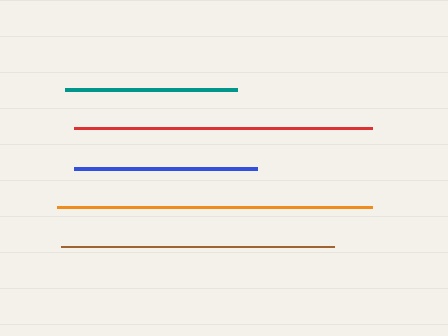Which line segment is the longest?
The orange line is the longest at approximately 315 pixels.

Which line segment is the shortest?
The teal line is the shortest at approximately 173 pixels.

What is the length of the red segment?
The red segment is approximately 298 pixels long.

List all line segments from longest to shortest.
From longest to shortest: orange, red, brown, blue, teal.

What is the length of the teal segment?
The teal segment is approximately 173 pixels long.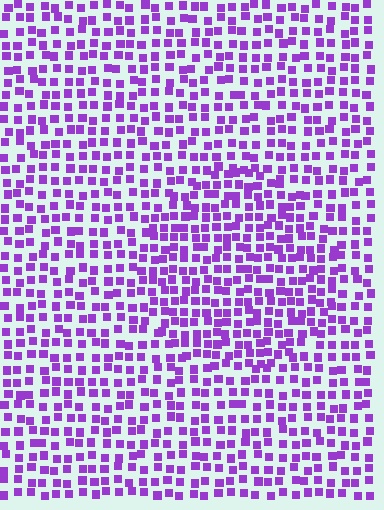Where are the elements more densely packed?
The elements are more densely packed inside the circle boundary.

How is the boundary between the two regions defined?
The boundary is defined by a change in element density (approximately 1.4x ratio). All elements are the same color, size, and shape.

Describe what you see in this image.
The image contains small purple elements arranged at two different densities. A circle-shaped region is visible where the elements are more densely packed than the surrounding area.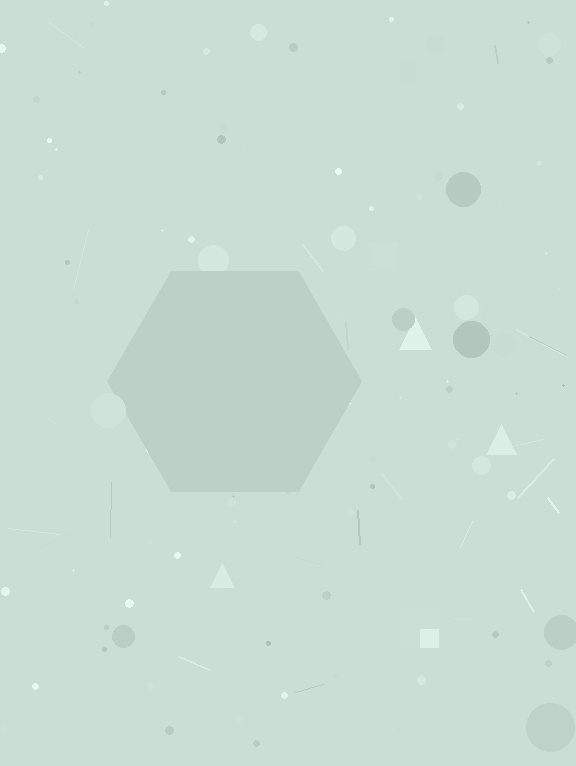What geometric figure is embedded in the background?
A hexagon is embedded in the background.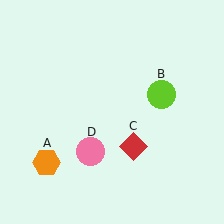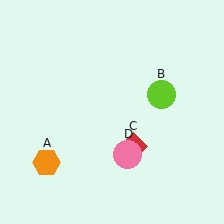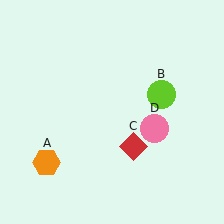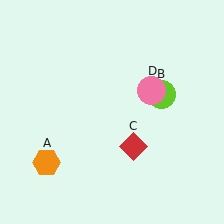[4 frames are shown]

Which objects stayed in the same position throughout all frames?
Orange hexagon (object A) and lime circle (object B) and red diamond (object C) remained stationary.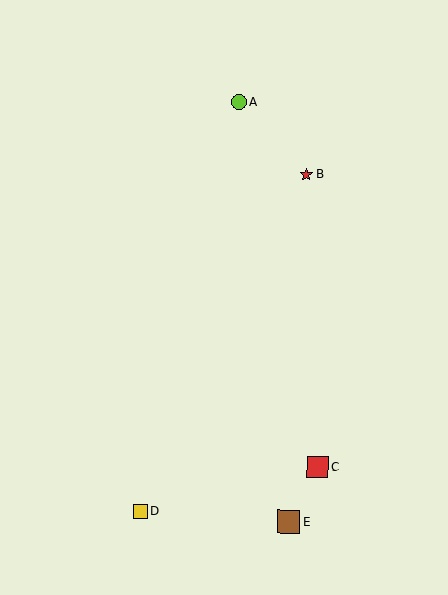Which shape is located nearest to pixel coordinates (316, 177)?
The red star (labeled B) at (306, 174) is nearest to that location.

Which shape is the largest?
The brown square (labeled E) is the largest.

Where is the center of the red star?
The center of the red star is at (306, 174).